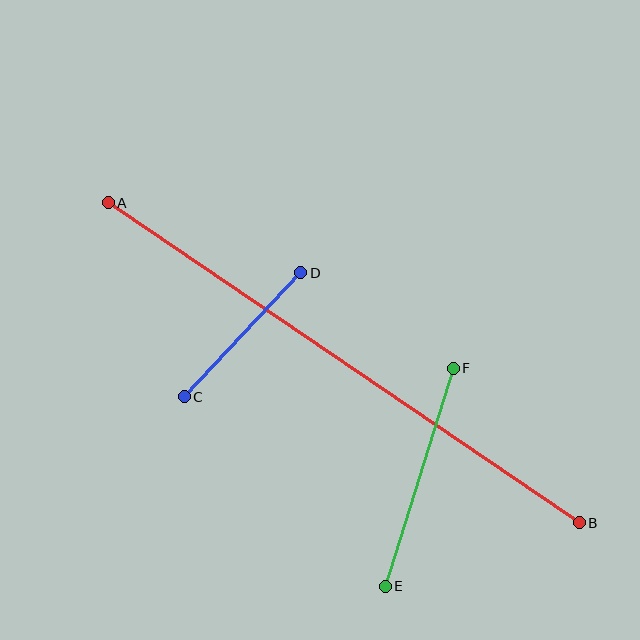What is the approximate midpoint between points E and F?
The midpoint is at approximately (419, 477) pixels.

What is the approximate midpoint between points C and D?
The midpoint is at approximately (242, 335) pixels.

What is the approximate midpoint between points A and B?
The midpoint is at approximately (344, 363) pixels.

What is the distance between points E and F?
The distance is approximately 228 pixels.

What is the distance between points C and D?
The distance is approximately 170 pixels.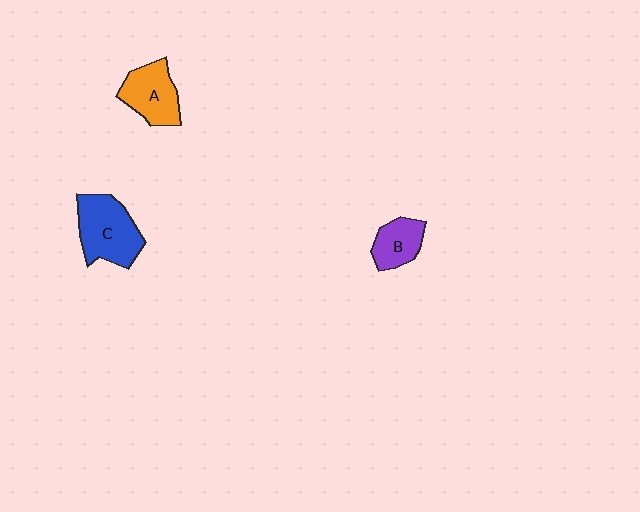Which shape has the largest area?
Shape C (blue).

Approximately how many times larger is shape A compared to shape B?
Approximately 1.4 times.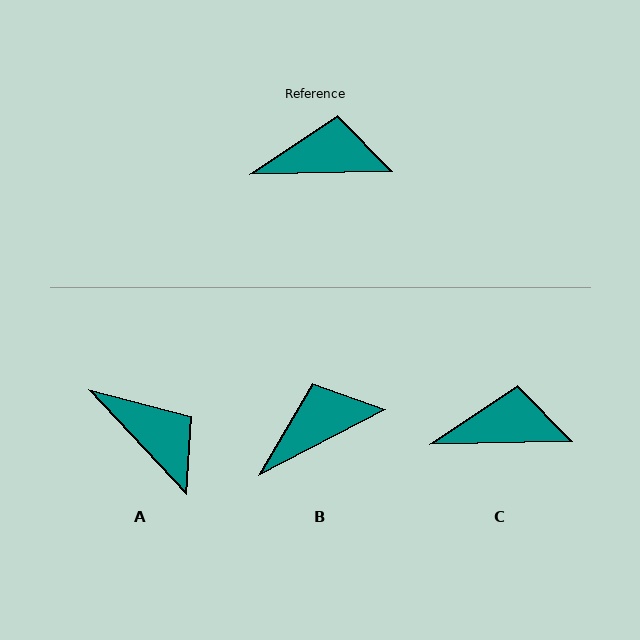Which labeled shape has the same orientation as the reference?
C.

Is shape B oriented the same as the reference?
No, it is off by about 26 degrees.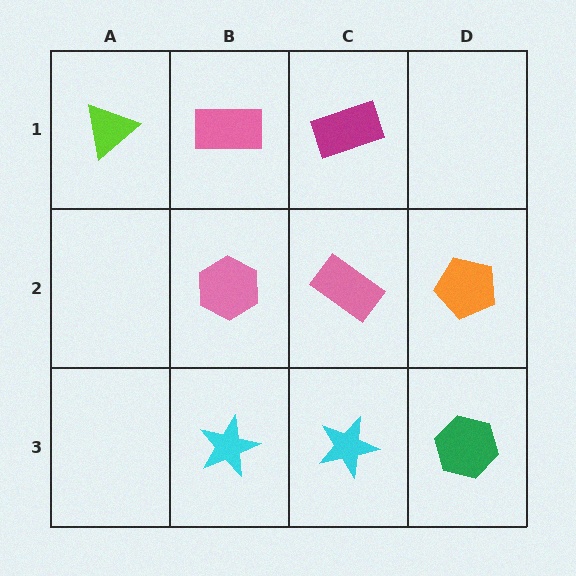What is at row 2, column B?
A pink hexagon.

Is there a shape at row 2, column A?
No, that cell is empty.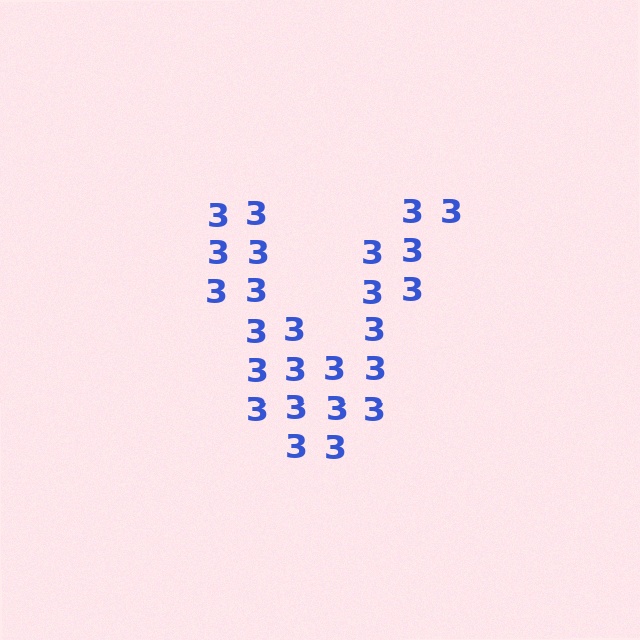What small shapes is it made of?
It is made of small digit 3's.